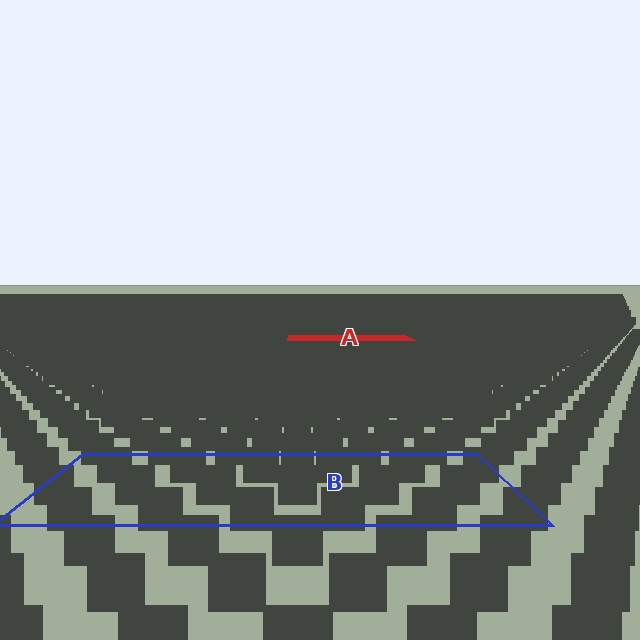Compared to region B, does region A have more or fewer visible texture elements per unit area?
Region A has more texture elements per unit area — they are packed more densely because it is farther away.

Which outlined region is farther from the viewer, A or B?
Region A is farther from the viewer — the texture elements inside it appear smaller and more densely packed.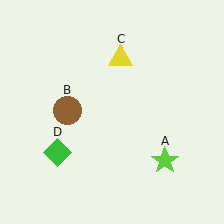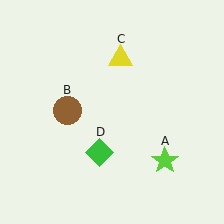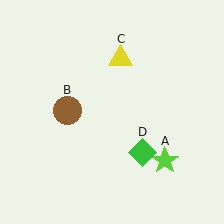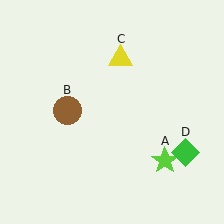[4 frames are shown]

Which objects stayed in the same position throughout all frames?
Lime star (object A) and brown circle (object B) and yellow triangle (object C) remained stationary.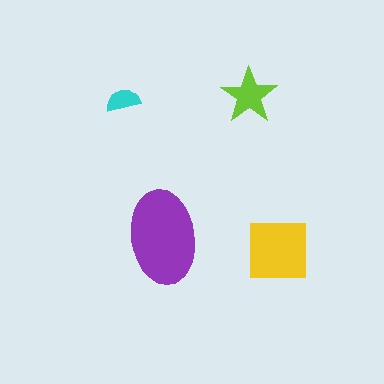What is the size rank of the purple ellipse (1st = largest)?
1st.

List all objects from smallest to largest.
The cyan semicircle, the lime star, the yellow square, the purple ellipse.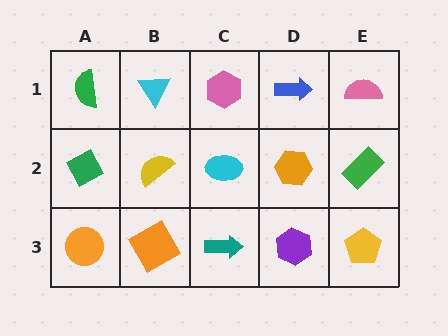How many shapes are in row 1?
5 shapes.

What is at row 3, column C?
A teal arrow.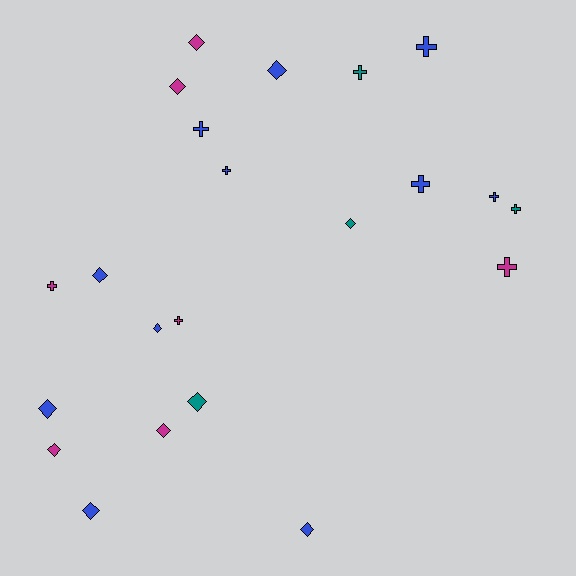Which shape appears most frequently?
Diamond, with 12 objects.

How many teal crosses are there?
There are 2 teal crosses.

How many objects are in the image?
There are 22 objects.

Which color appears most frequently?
Blue, with 11 objects.